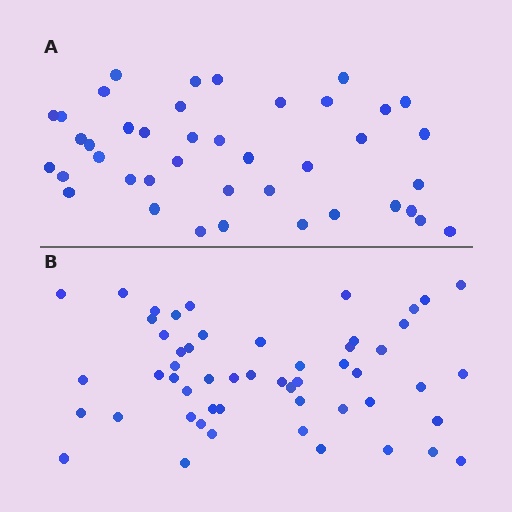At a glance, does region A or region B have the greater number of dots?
Region B (the bottom region) has more dots.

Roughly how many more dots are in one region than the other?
Region B has roughly 12 or so more dots than region A.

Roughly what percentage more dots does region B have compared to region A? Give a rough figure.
About 30% more.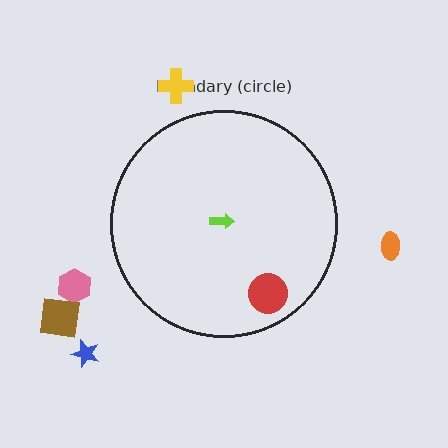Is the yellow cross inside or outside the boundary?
Outside.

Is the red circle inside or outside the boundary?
Inside.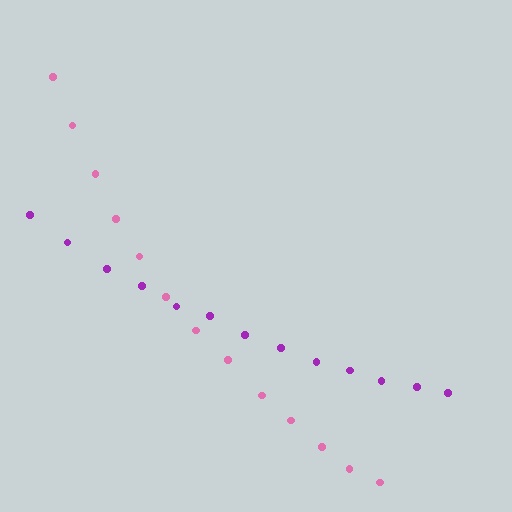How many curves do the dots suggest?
There are 2 distinct paths.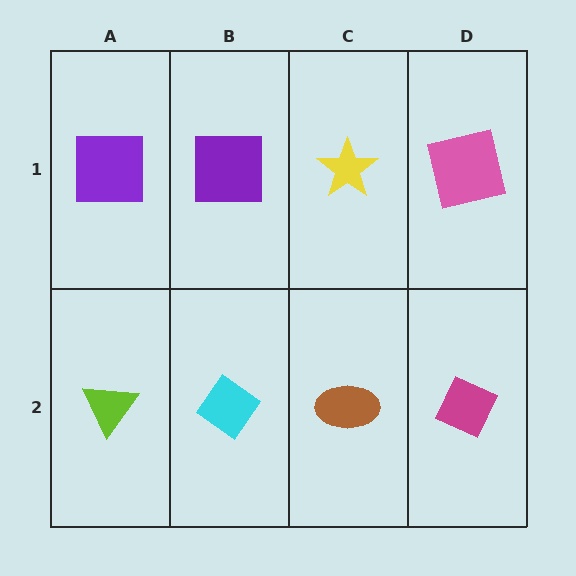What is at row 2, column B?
A cyan diamond.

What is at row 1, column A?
A purple square.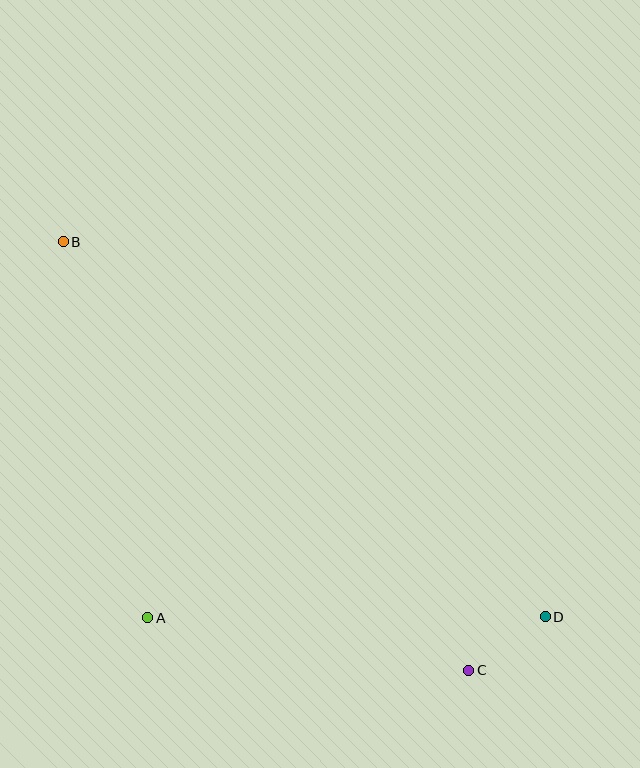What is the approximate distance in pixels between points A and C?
The distance between A and C is approximately 325 pixels.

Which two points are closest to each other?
Points C and D are closest to each other.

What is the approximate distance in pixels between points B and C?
The distance between B and C is approximately 590 pixels.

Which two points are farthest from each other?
Points B and D are farthest from each other.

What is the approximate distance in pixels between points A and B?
The distance between A and B is approximately 385 pixels.